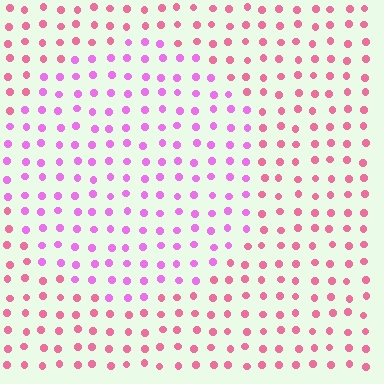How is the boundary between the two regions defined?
The boundary is defined purely by a slight shift in hue (about 38 degrees). Spacing, size, and orientation are identical on both sides.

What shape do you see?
I see a circle.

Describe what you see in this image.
The image is filled with small pink elements in a uniform arrangement. A circle-shaped region is visible where the elements are tinted to a slightly different hue, forming a subtle color boundary.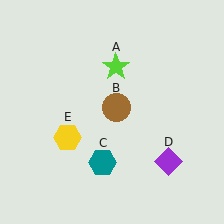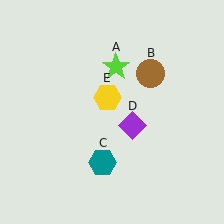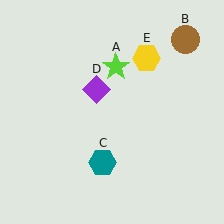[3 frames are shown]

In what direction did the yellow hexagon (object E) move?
The yellow hexagon (object E) moved up and to the right.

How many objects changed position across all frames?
3 objects changed position: brown circle (object B), purple diamond (object D), yellow hexagon (object E).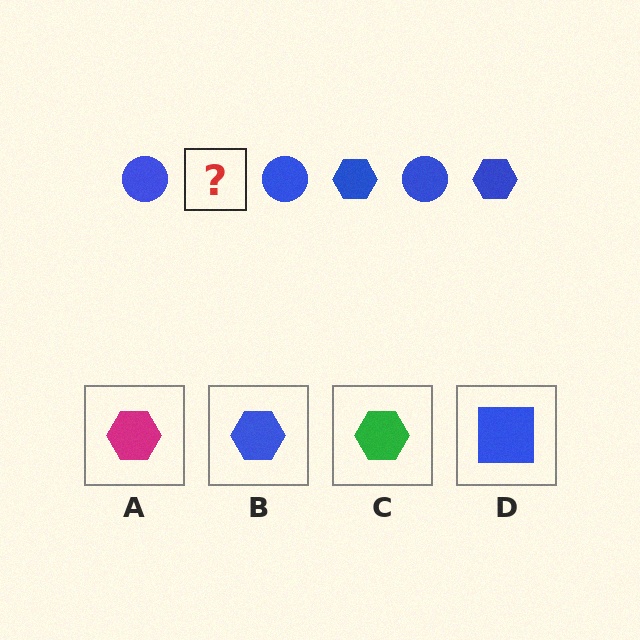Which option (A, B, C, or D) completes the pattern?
B.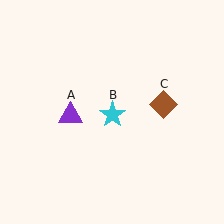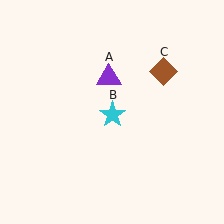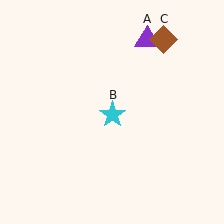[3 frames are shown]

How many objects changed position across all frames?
2 objects changed position: purple triangle (object A), brown diamond (object C).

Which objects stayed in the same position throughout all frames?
Cyan star (object B) remained stationary.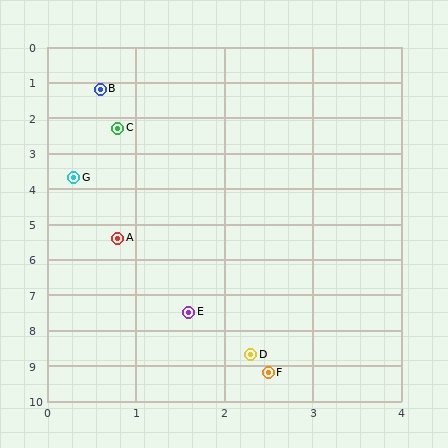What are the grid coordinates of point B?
Point B is at approximately (0.6, 1.2).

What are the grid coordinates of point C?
Point C is at approximately (0.8, 2.3).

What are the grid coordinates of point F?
Point F is at approximately (2.5, 9.2).